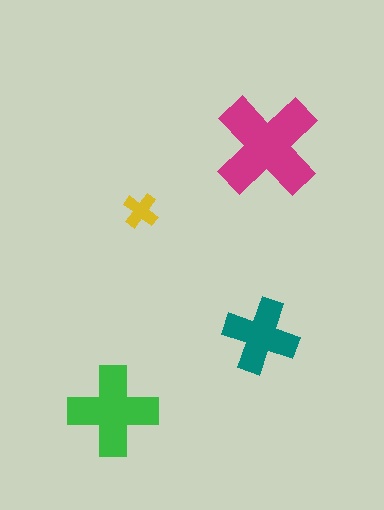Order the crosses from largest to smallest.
the magenta one, the green one, the teal one, the yellow one.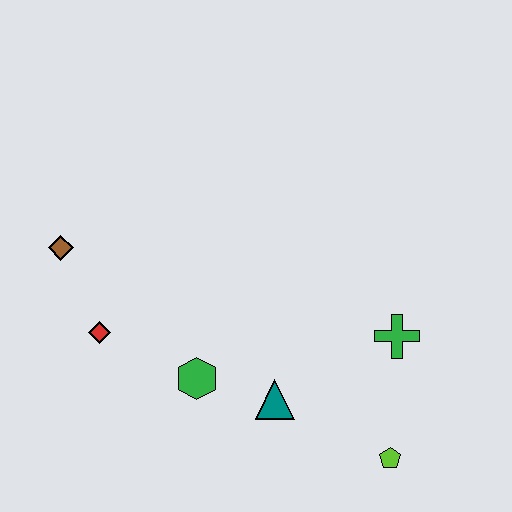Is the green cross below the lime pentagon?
No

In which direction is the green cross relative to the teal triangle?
The green cross is to the right of the teal triangle.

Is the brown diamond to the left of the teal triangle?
Yes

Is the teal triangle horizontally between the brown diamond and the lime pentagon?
Yes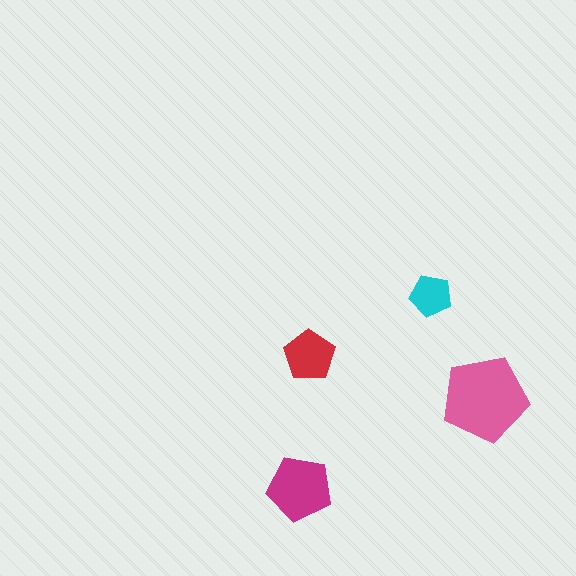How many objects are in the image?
There are 4 objects in the image.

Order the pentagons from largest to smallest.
the pink one, the magenta one, the red one, the cyan one.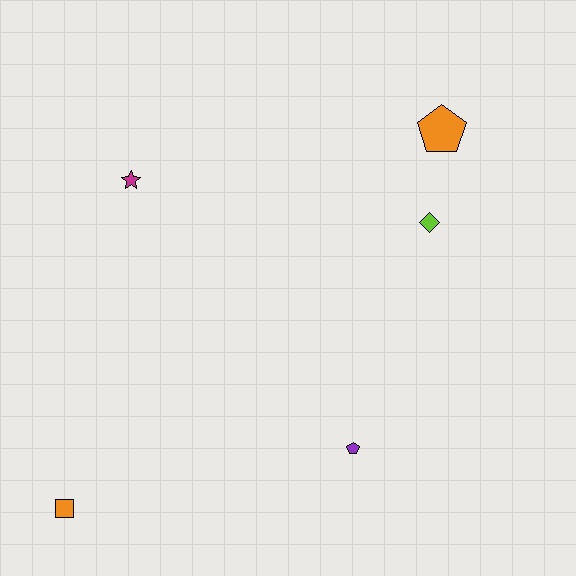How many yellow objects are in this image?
There are no yellow objects.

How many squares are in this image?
There is 1 square.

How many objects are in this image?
There are 5 objects.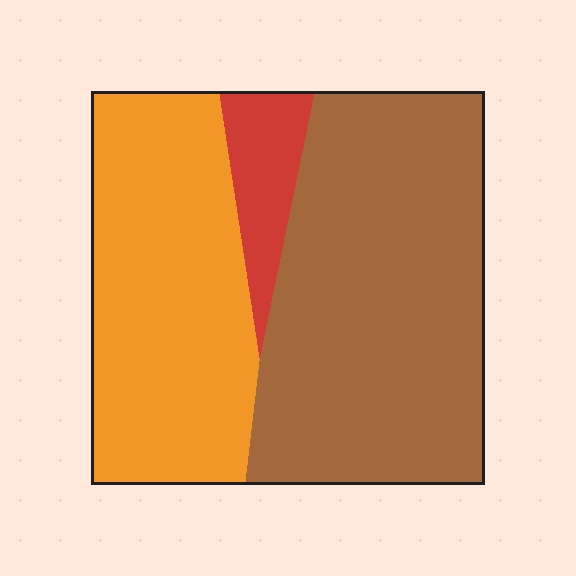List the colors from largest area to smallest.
From largest to smallest: brown, orange, red.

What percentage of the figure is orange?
Orange covers 39% of the figure.